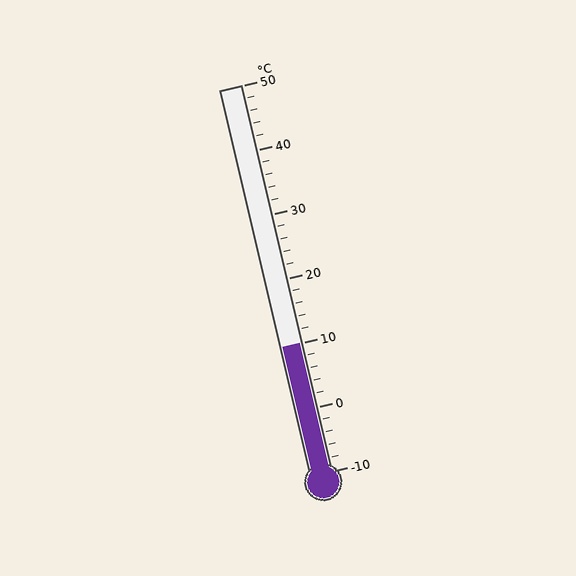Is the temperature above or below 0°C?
The temperature is above 0°C.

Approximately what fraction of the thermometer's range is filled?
The thermometer is filled to approximately 35% of its range.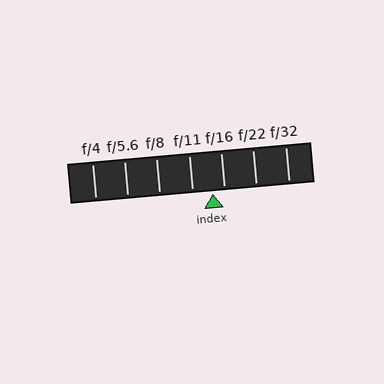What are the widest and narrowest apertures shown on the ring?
The widest aperture shown is f/4 and the narrowest is f/32.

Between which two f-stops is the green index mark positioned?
The index mark is between f/11 and f/16.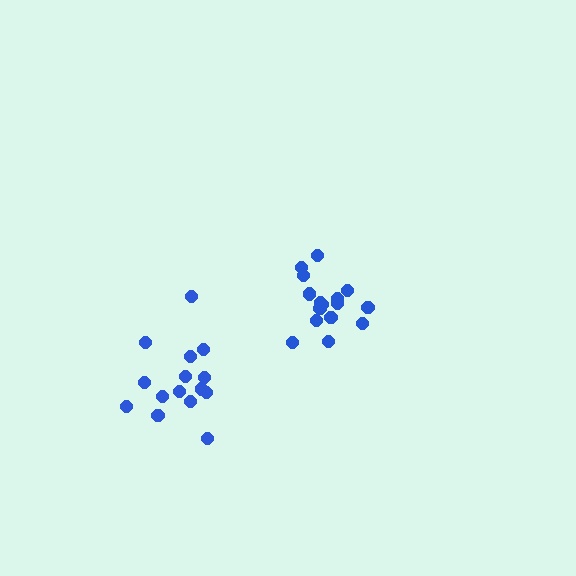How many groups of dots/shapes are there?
There are 2 groups.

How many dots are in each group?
Group 1: 15 dots, Group 2: 16 dots (31 total).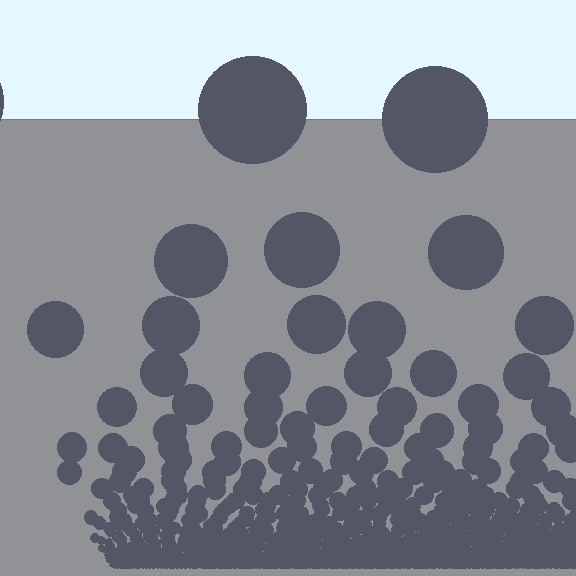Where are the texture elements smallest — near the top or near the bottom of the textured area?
Near the bottom.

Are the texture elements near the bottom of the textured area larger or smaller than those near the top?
Smaller. The gradient is inverted — elements near the bottom are smaller and denser.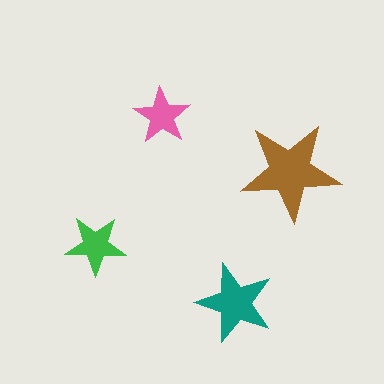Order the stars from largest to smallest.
the brown one, the teal one, the green one, the pink one.